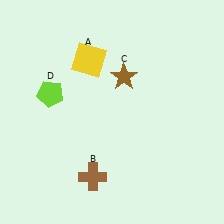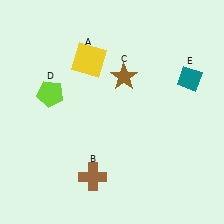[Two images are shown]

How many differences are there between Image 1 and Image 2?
There is 1 difference between the two images.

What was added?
A teal diamond (E) was added in Image 2.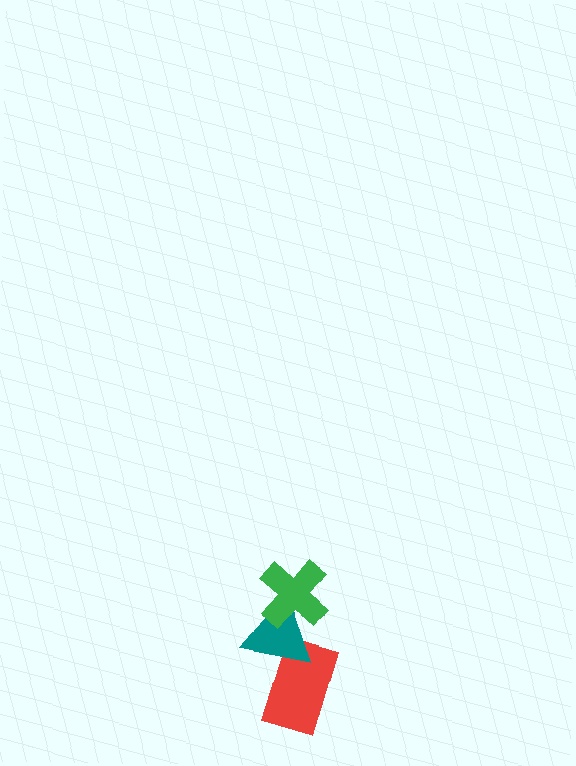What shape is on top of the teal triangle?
The green cross is on top of the teal triangle.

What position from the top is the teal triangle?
The teal triangle is 2nd from the top.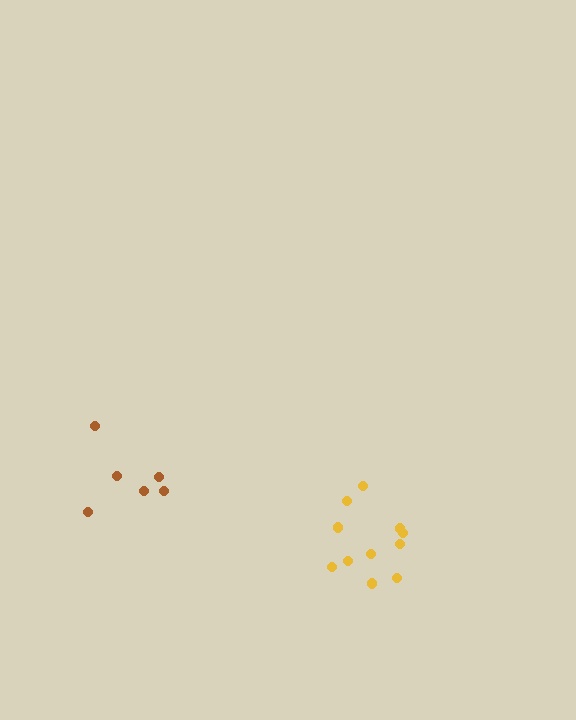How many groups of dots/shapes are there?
There are 2 groups.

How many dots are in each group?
Group 1: 11 dots, Group 2: 6 dots (17 total).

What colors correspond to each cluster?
The clusters are colored: yellow, brown.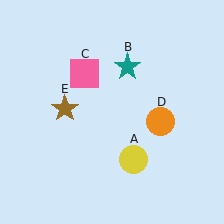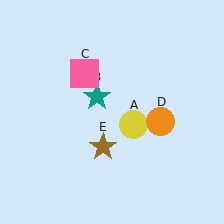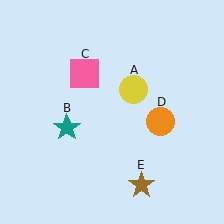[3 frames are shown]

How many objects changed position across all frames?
3 objects changed position: yellow circle (object A), teal star (object B), brown star (object E).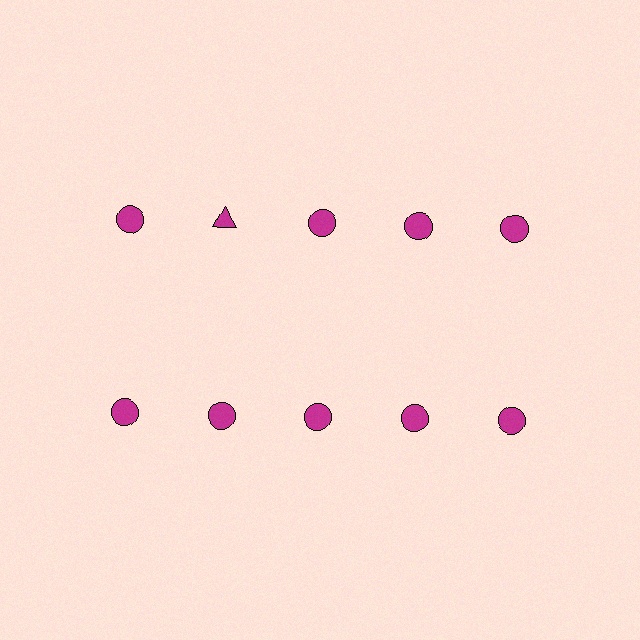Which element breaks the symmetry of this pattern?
The magenta triangle in the top row, second from left column breaks the symmetry. All other shapes are magenta circles.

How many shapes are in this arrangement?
There are 10 shapes arranged in a grid pattern.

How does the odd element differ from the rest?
It has a different shape: triangle instead of circle.